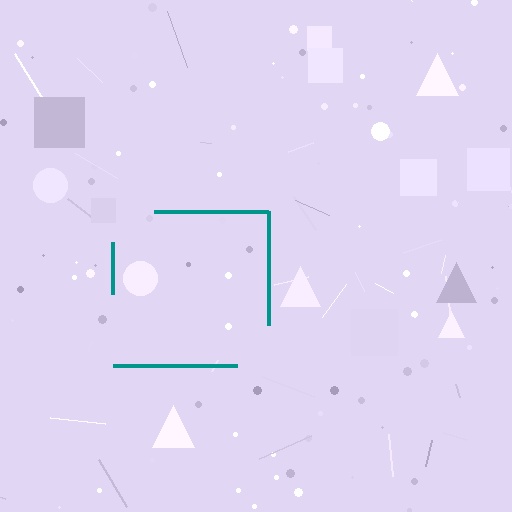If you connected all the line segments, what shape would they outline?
They would outline a square.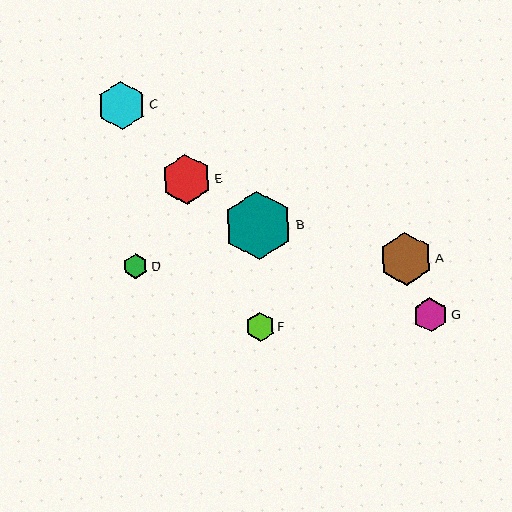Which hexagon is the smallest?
Hexagon D is the smallest with a size of approximately 25 pixels.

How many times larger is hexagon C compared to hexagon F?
Hexagon C is approximately 1.7 times the size of hexagon F.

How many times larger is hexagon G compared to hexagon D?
Hexagon G is approximately 1.4 times the size of hexagon D.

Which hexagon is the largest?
Hexagon B is the largest with a size of approximately 69 pixels.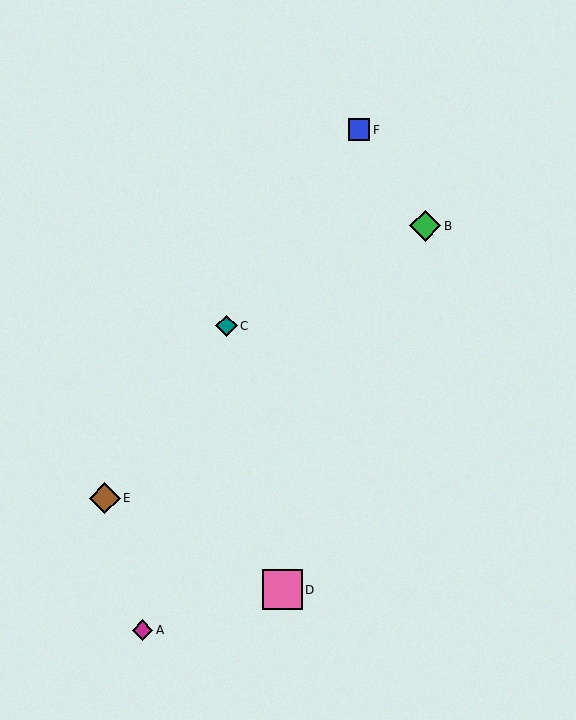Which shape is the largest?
The pink square (labeled D) is the largest.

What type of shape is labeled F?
Shape F is a blue square.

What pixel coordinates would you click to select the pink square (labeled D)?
Click at (282, 590) to select the pink square D.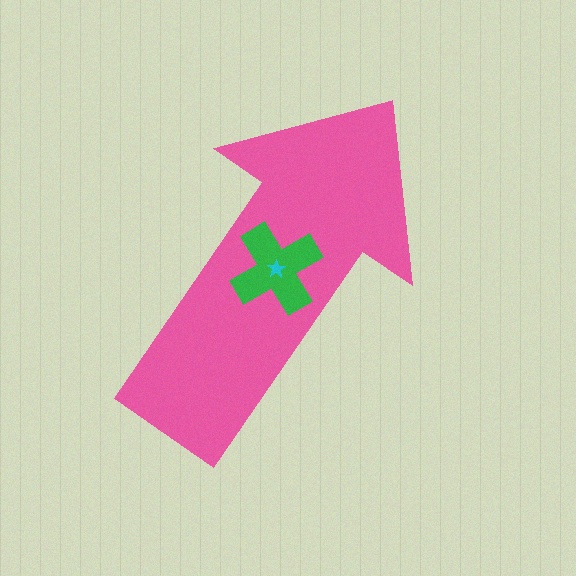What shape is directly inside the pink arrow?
The green cross.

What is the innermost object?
The cyan star.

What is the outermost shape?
The pink arrow.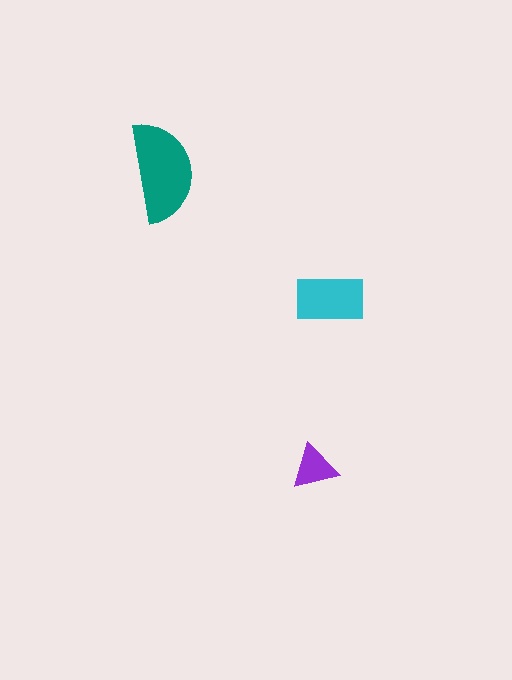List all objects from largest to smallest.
The teal semicircle, the cyan rectangle, the purple triangle.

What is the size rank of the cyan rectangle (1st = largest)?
2nd.